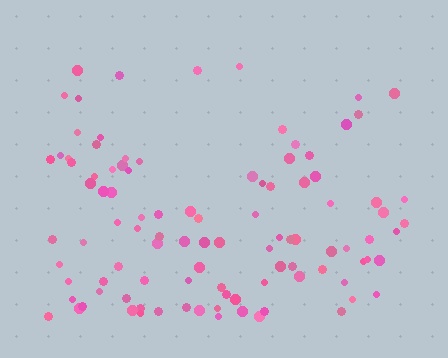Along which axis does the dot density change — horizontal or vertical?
Vertical.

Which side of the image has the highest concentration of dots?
The bottom.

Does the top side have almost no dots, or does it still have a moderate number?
Still a moderate number, just noticeably fewer than the bottom.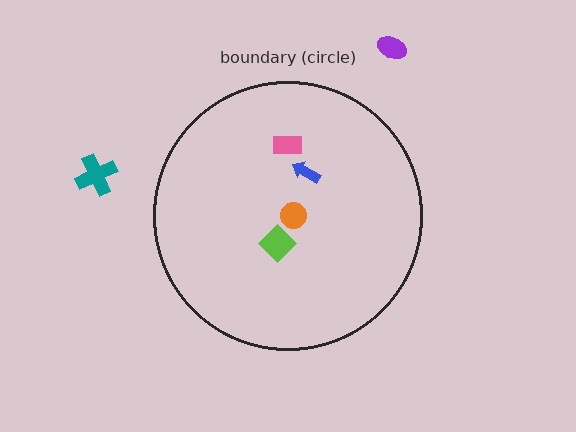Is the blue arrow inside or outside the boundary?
Inside.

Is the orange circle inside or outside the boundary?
Inside.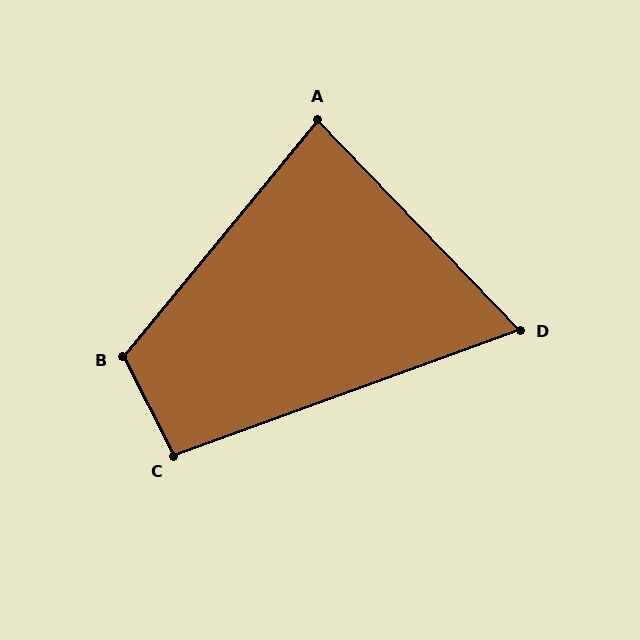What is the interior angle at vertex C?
Approximately 97 degrees (obtuse).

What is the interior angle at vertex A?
Approximately 83 degrees (acute).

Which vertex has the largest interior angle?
B, at approximately 114 degrees.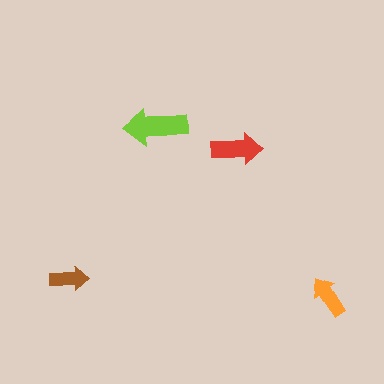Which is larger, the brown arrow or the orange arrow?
The orange one.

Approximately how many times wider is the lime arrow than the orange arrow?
About 1.5 times wider.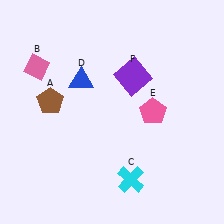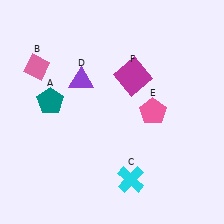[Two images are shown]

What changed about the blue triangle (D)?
In Image 1, D is blue. In Image 2, it changed to purple.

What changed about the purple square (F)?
In Image 1, F is purple. In Image 2, it changed to magenta.